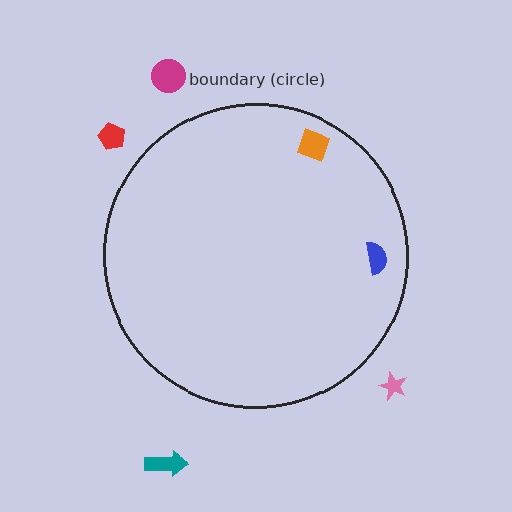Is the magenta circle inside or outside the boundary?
Outside.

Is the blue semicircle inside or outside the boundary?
Inside.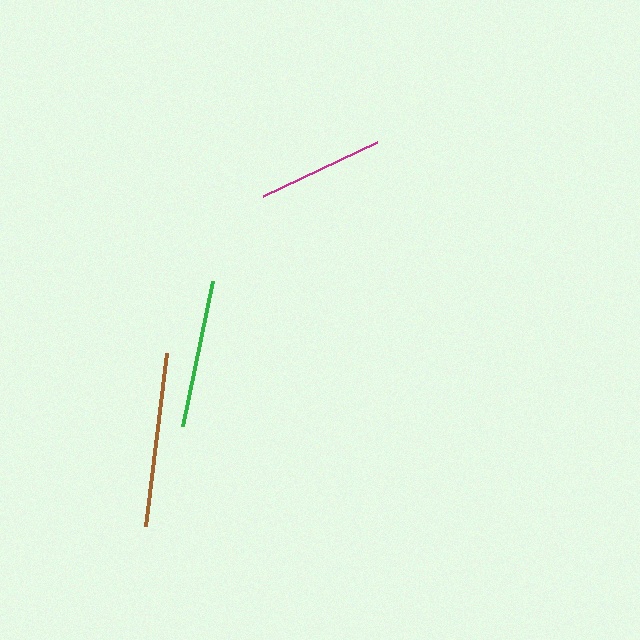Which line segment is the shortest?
The magenta line is the shortest at approximately 126 pixels.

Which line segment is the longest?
The brown line is the longest at approximately 175 pixels.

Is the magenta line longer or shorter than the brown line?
The brown line is longer than the magenta line.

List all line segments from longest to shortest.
From longest to shortest: brown, green, magenta.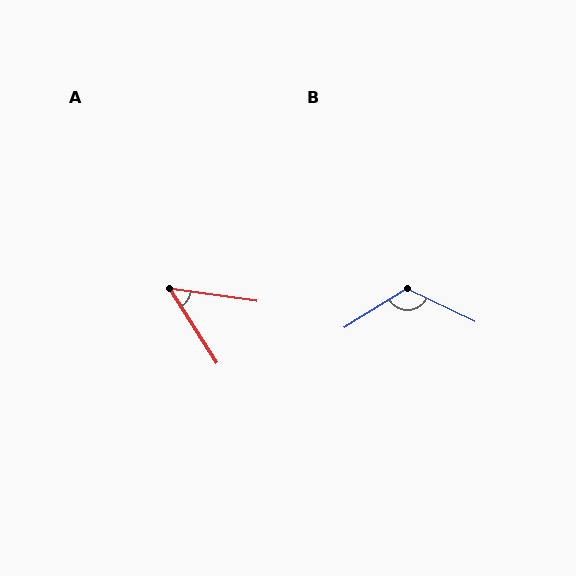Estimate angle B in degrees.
Approximately 122 degrees.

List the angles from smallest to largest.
A (49°), B (122°).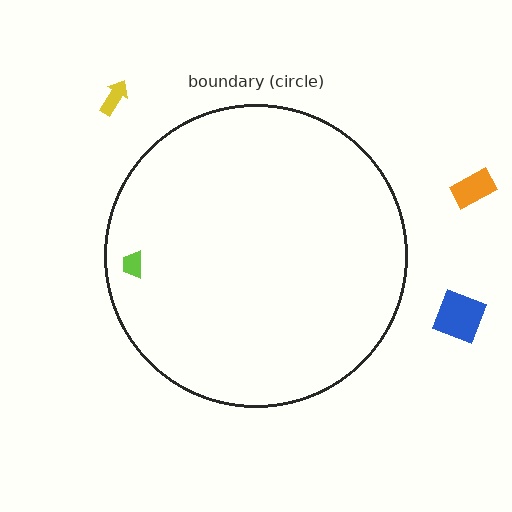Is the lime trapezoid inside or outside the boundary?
Inside.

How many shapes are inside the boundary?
1 inside, 3 outside.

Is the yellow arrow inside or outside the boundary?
Outside.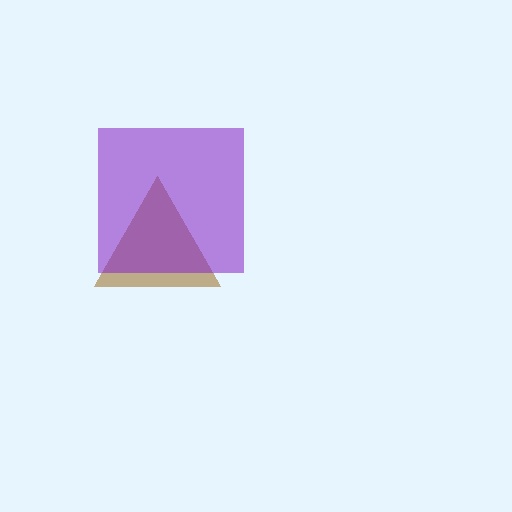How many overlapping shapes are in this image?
There are 2 overlapping shapes in the image.